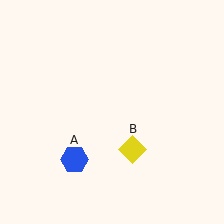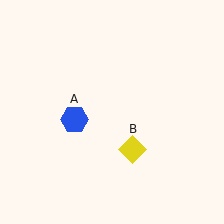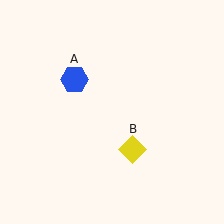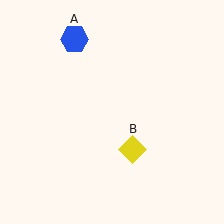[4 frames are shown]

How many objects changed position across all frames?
1 object changed position: blue hexagon (object A).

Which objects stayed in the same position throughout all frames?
Yellow diamond (object B) remained stationary.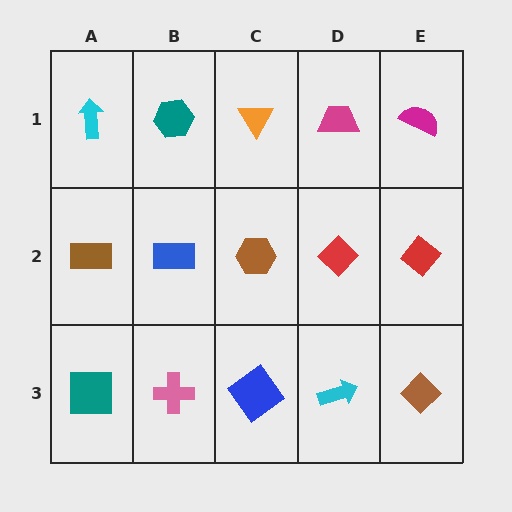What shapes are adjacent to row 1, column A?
A brown rectangle (row 2, column A), a teal hexagon (row 1, column B).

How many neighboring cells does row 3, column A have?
2.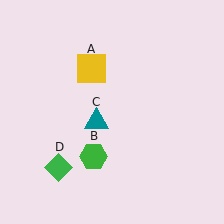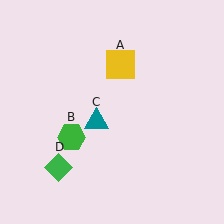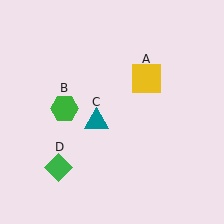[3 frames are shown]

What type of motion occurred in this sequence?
The yellow square (object A), green hexagon (object B) rotated clockwise around the center of the scene.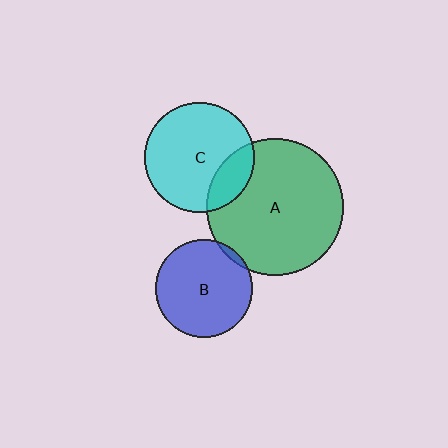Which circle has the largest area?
Circle A (green).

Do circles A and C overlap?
Yes.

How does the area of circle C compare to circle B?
Approximately 1.3 times.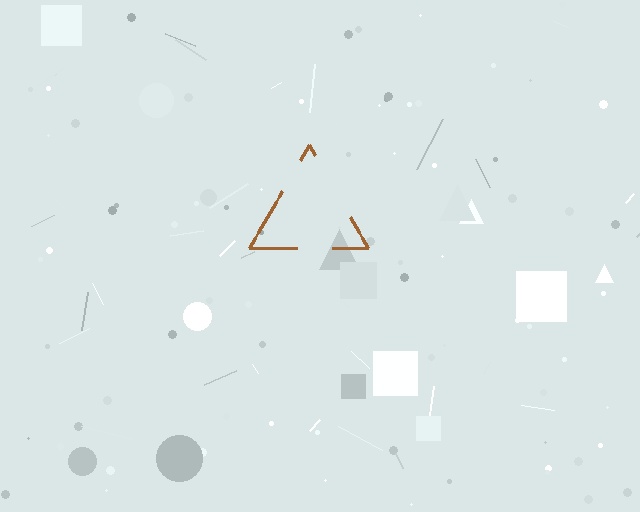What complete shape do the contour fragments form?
The contour fragments form a triangle.